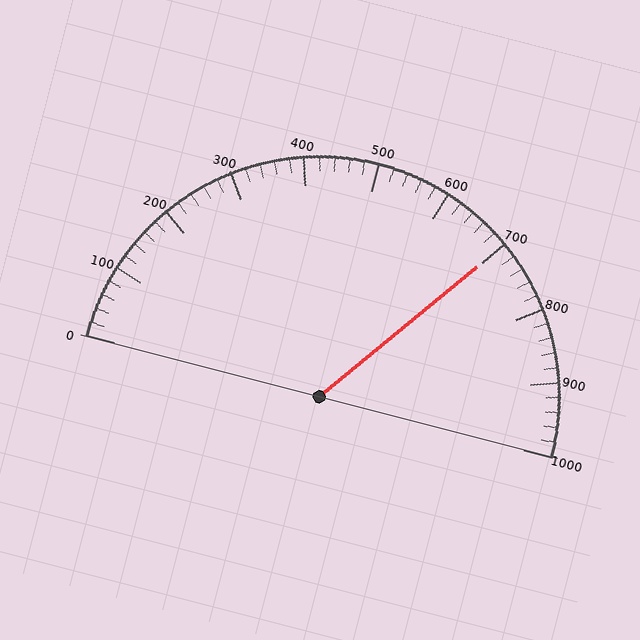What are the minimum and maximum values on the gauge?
The gauge ranges from 0 to 1000.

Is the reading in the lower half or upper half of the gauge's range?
The reading is in the upper half of the range (0 to 1000).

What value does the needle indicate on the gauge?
The needle indicates approximately 700.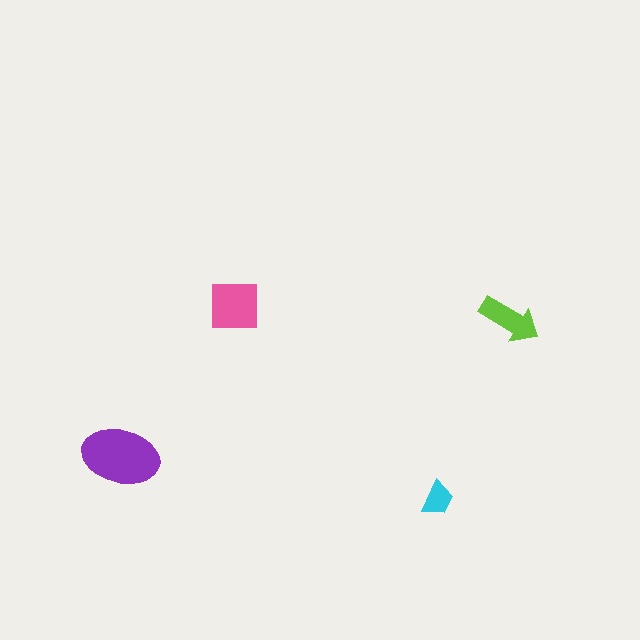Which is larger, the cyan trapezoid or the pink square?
The pink square.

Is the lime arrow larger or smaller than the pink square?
Smaller.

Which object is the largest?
The purple ellipse.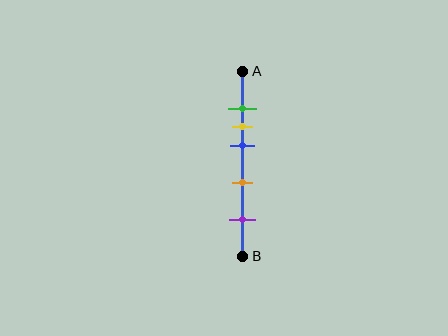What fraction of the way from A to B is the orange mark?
The orange mark is approximately 60% (0.6) of the way from A to B.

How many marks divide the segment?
There are 5 marks dividing the segment.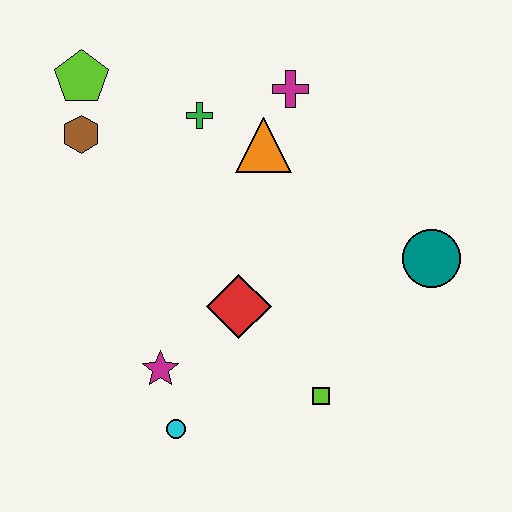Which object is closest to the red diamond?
The magenta star is closest to the red diamond.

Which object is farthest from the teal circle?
The lime pentagon is farthest from the teal circle.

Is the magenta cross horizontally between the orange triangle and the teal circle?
Yes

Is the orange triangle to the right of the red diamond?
Yes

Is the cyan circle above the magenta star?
No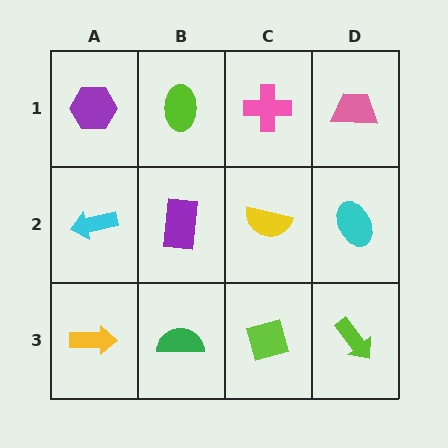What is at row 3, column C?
A lime diamond.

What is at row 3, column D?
A lime arrow.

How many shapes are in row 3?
4 shapes.